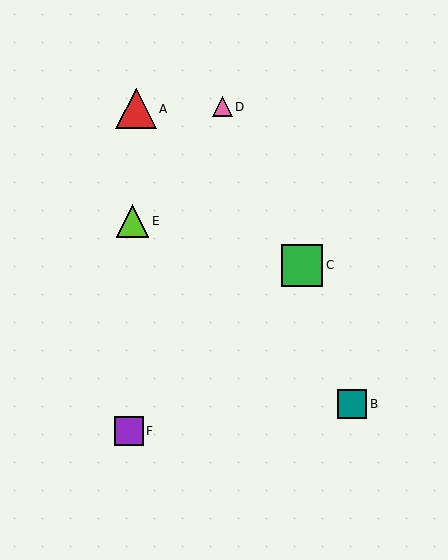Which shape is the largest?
The green square (labeled C) is the largest.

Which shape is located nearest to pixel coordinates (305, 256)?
The green square (labeled C) at (302, 265) is nearest to that location.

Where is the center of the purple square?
The center of the purple square is at (129, 431).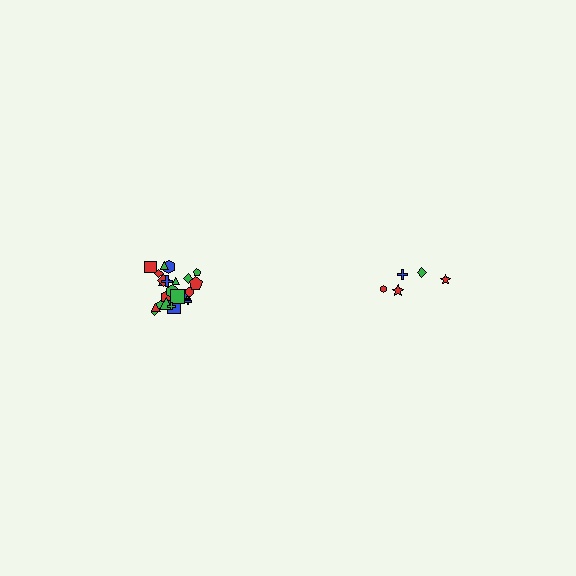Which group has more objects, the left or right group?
The left group.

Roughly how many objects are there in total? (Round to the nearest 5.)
Roughly 30 objects in total.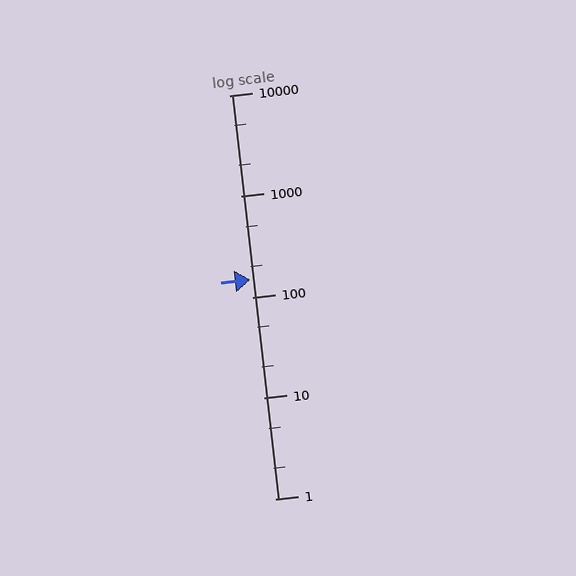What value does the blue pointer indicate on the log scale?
The pointer indicates approximately 150.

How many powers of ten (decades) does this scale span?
The scale spans 4 decades, from 1 to 10000.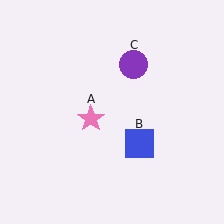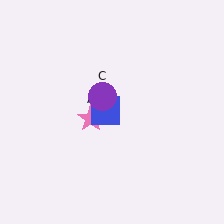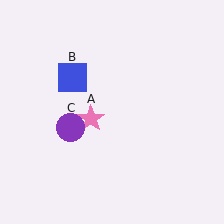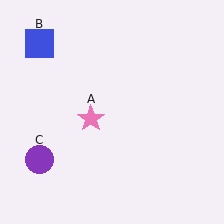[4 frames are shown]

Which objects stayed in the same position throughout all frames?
Pink star (object A) remained stationary.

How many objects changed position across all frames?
2 objects changed position: blue square (object B), purple circle (object C).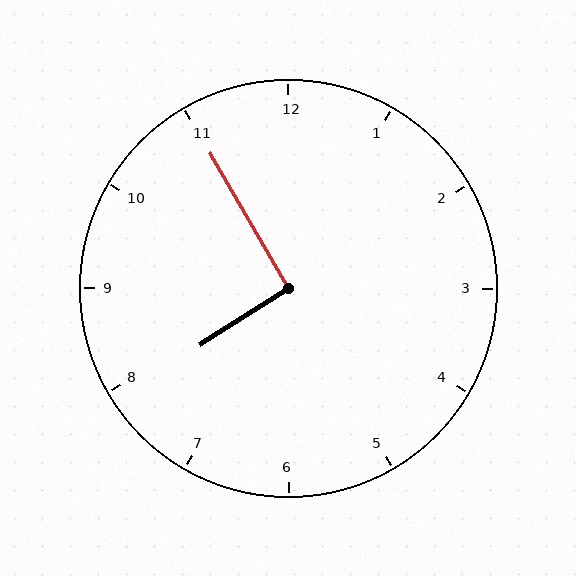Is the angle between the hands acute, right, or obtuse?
It is right.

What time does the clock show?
7:55.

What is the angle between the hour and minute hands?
Approximately 92 degrees.